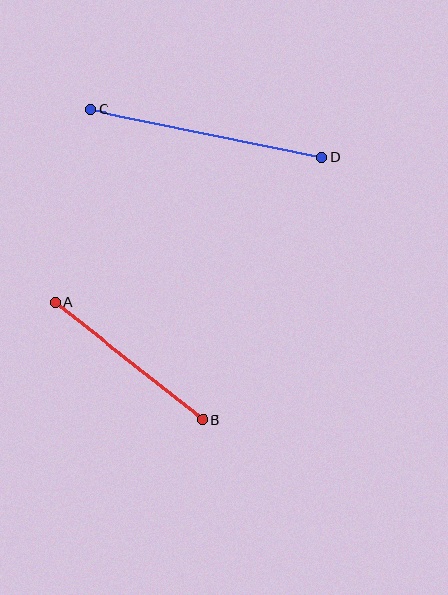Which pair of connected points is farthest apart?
Points C and D are farthest apart.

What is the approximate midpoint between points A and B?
The midpoint is at approximately (129, 361) pixels.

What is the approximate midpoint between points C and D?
The midpoint is at approximately (206, 134) pixels.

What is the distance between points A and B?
The distance is approximately 188 pixels.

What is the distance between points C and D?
The distance is approximately 236 pixels.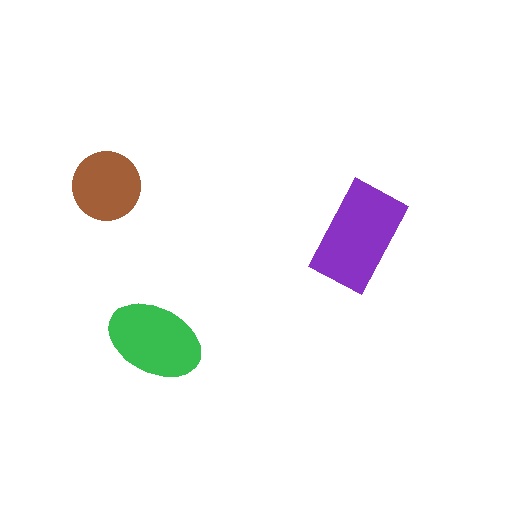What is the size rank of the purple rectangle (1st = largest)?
1st.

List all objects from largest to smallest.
The purple rectangle, the green ellipse, the brown circle.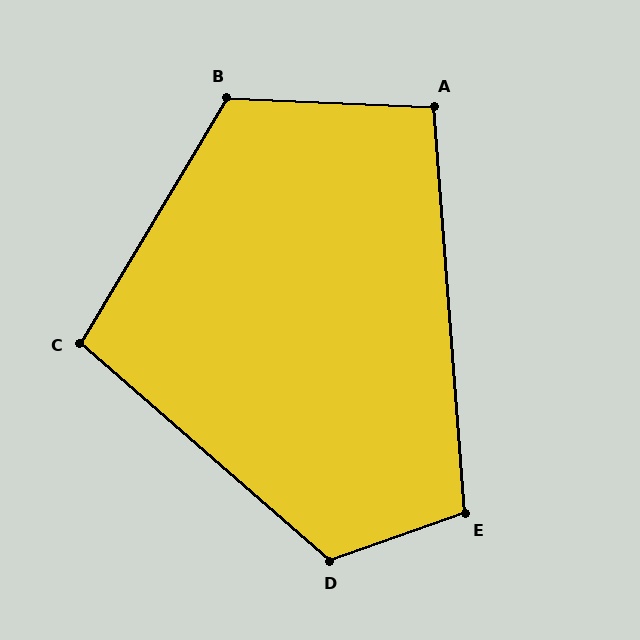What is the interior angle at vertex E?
Approximately 105 degrees (obtuse).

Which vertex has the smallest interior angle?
A, at approximately 97 degrees.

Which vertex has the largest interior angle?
D, at approximately 119 degrees.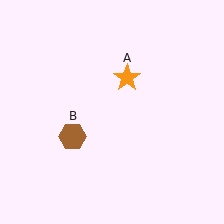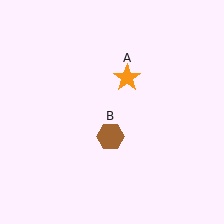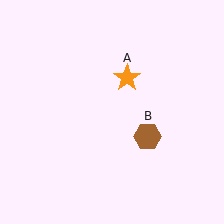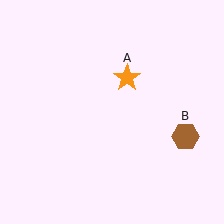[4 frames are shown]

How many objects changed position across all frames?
1 object changed position: brown hexagon (object B).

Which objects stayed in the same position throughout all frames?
Orange star (object A) remained stationary.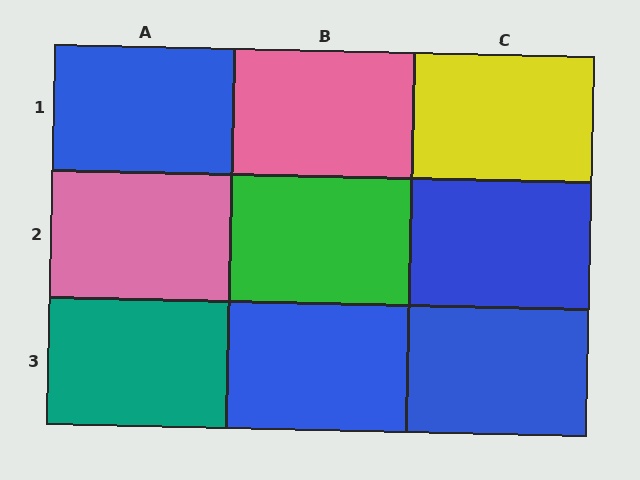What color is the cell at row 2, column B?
Green.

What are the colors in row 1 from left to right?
Blue, pink, yellow.